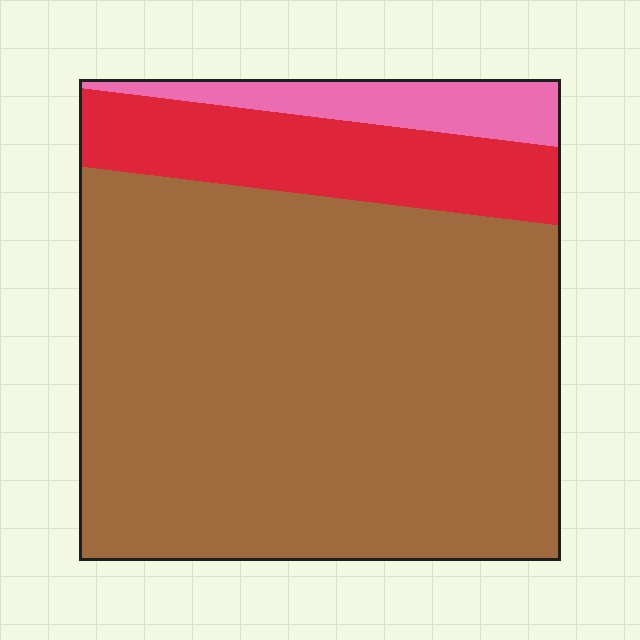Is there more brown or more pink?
Brown.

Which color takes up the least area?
Pink, at roughly 10%.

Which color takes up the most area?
Brown, at roughly 75%.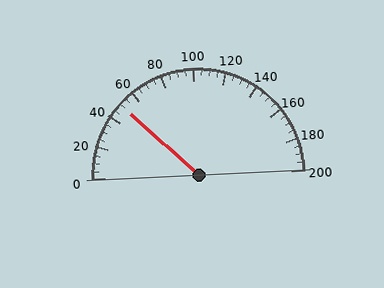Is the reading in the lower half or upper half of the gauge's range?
The reading is in the lower half of the range (0 to 200).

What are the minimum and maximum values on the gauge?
The gauge ranges from 0 to 200.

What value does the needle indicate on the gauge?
The needle indicates approximately 50.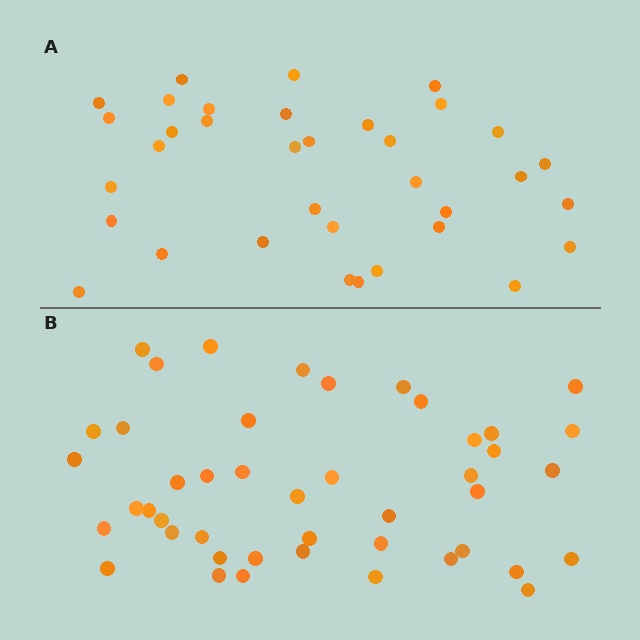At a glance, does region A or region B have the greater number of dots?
Region B (the bottom region) has more dots.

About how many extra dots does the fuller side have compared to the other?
Region B has roughly 10 or so more dots than region A.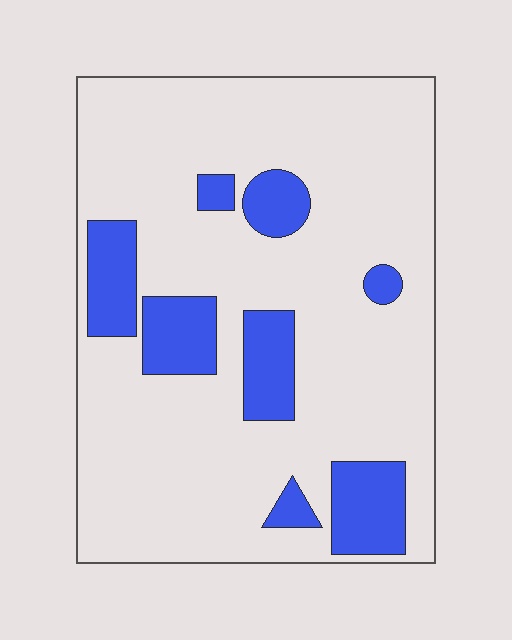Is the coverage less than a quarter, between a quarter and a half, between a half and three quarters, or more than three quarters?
Less than a quarter.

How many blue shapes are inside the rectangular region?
8.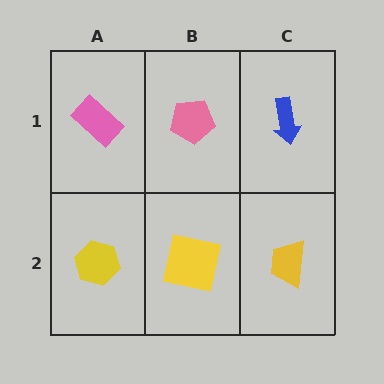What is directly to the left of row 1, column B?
A pink rectangle.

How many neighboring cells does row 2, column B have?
3.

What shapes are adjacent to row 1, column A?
A yellow hexagon (row 2, column A), a pink pentagon (row 1, column B).